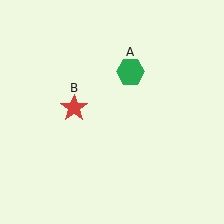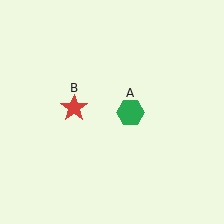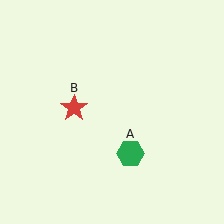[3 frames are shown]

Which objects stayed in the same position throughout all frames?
Red star (object B) remained stationary.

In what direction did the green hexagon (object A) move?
The green hexagon (object A) moved down.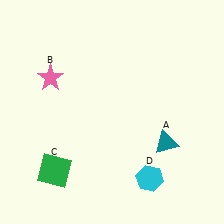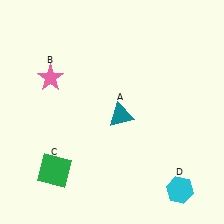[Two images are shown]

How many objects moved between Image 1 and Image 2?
2 objects moved between the two images.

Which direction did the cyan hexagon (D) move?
The cyan hexagon (D) moved right.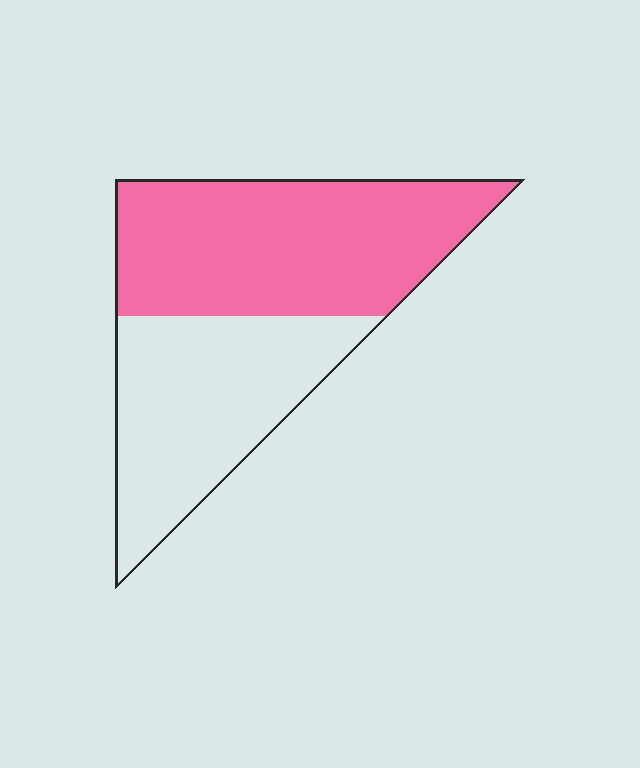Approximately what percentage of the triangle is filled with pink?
Approximately 55%.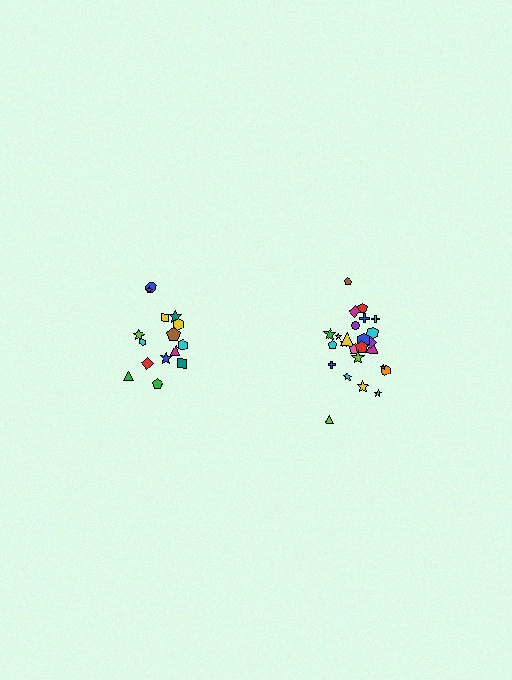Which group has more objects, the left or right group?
The right group.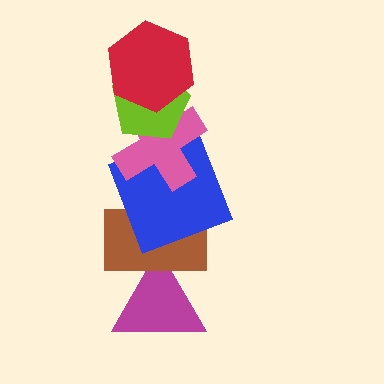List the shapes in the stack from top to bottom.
From top to bottom: the red hexagon, the lime pentagon, the pink cross, the blue square, the brown rectangle, the magenta triangle.